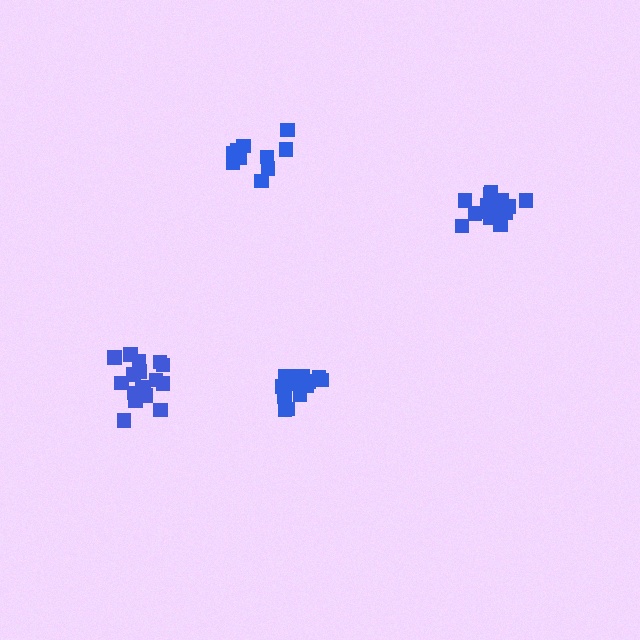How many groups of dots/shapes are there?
There are 4 groups.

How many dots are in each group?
Group 1: 14 dots, Group 2: 11 dots, Group 3: 17 dots, Group 4: 16 dots (58 total).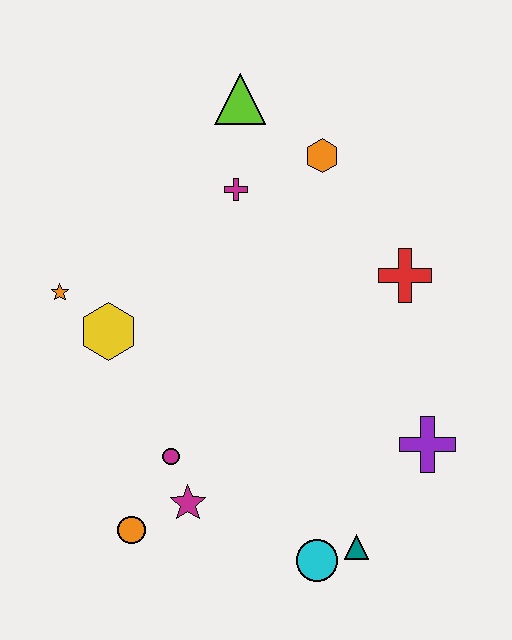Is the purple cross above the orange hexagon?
No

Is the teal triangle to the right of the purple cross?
No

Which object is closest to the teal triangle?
The cyan circle is closest to the teal triangle.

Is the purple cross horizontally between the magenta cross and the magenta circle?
No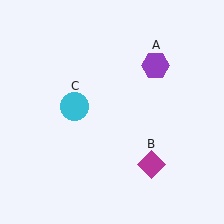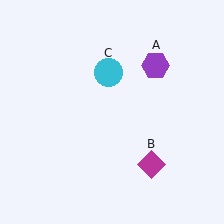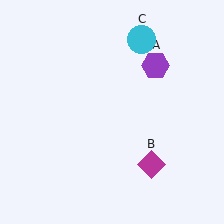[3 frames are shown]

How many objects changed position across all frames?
1 object changed position: cyan circle (object C).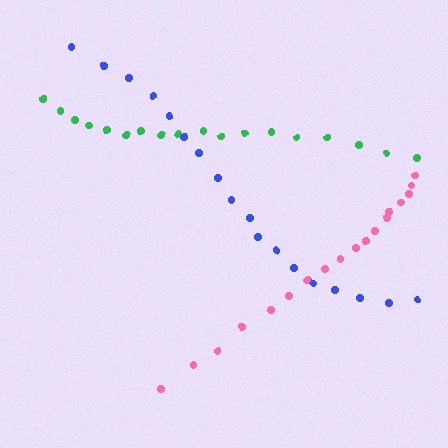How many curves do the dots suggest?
There are 3 distinct paths.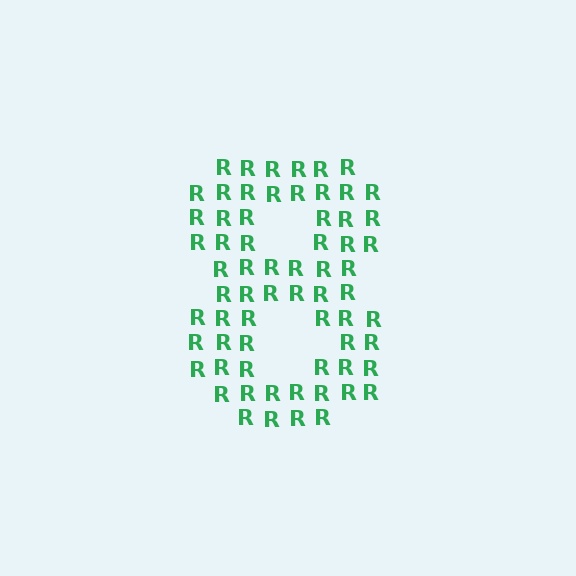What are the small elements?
The small elements are letter R's.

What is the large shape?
The large shape is the digit 8.